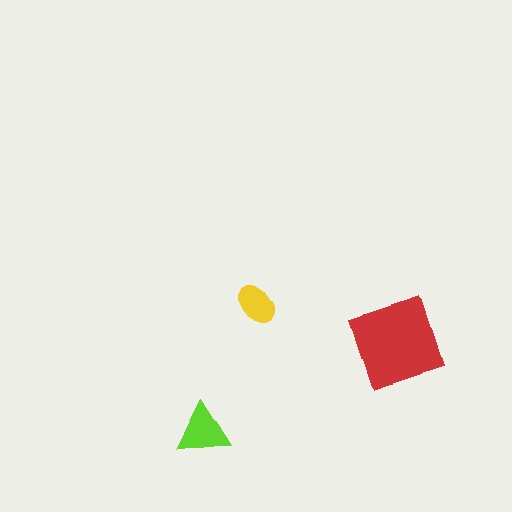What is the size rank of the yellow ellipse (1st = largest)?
3rd.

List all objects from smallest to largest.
The yellow ellipse, the lime triangle, the red square.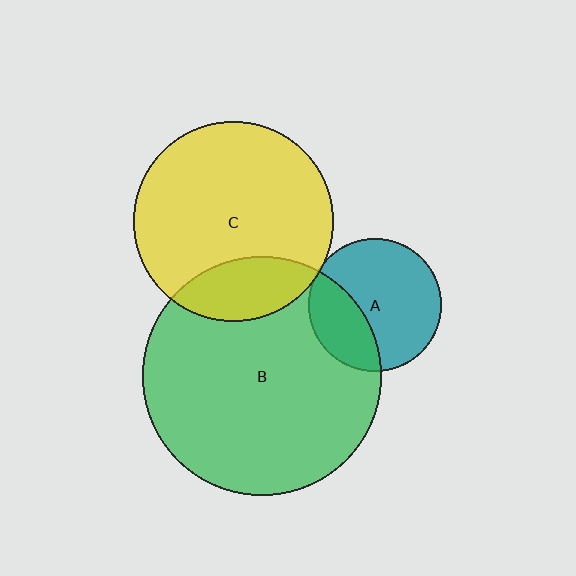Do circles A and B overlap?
Yes.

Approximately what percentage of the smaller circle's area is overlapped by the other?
Approximately 30%.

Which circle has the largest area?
Circle B (green).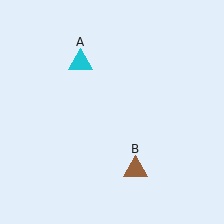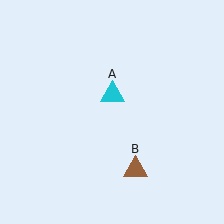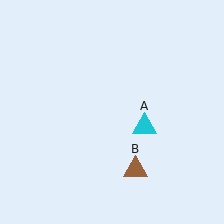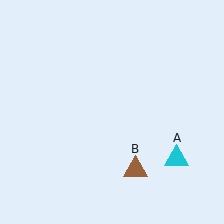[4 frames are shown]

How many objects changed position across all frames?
1 object changed position: cyan triangle (object A).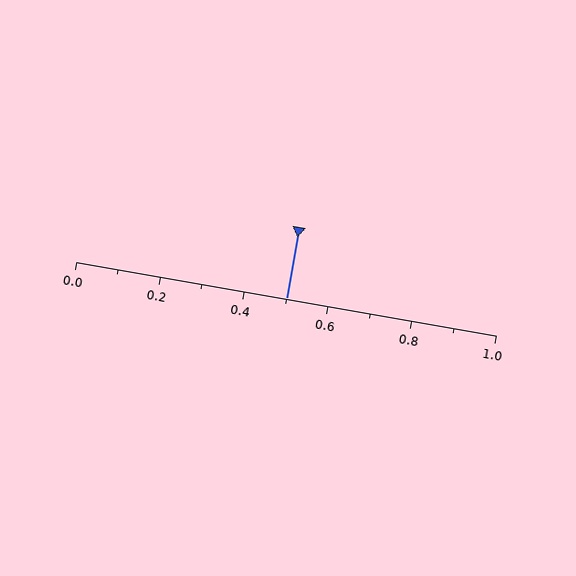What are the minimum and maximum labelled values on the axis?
The axis runs from 0.0 to 1.0.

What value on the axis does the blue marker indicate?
The marker indicates approximately 0.5.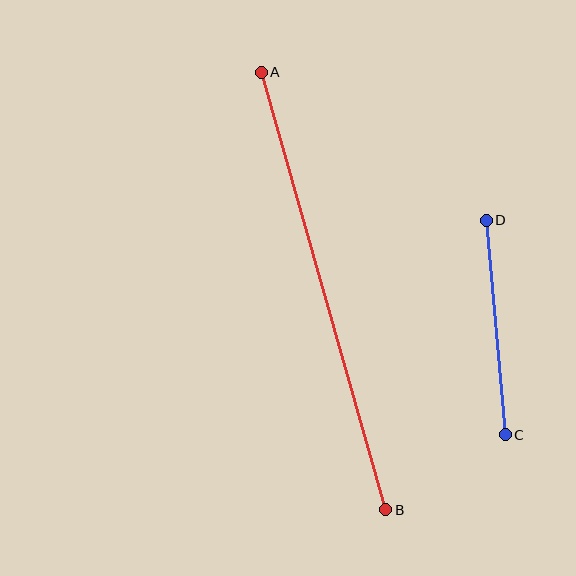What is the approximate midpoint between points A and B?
The midpoint is at approximately (323, 291) pixels.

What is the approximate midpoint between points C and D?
The midpoint is at approximately (496, 327) pixels.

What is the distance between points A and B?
The distance is approximately 455 pixels.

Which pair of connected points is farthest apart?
Points A and B are farthest apart.